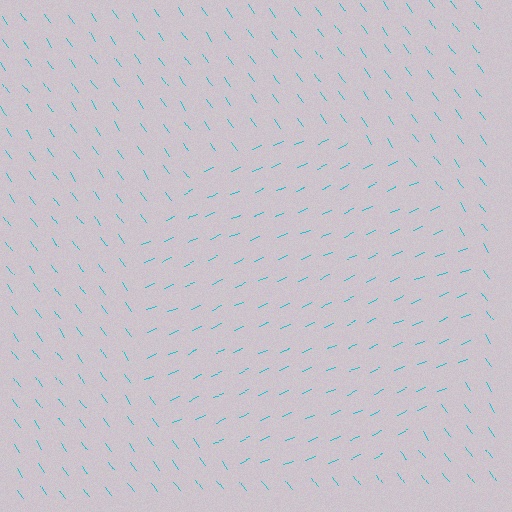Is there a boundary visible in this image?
Yes, there is a texture boundary formed by a change in line orientation.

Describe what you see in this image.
The image is filled with small cyan line segments. A circle region in the image has lines oriented differently from the surrounding lines, creating a visible texture boundary.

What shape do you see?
I see a circle.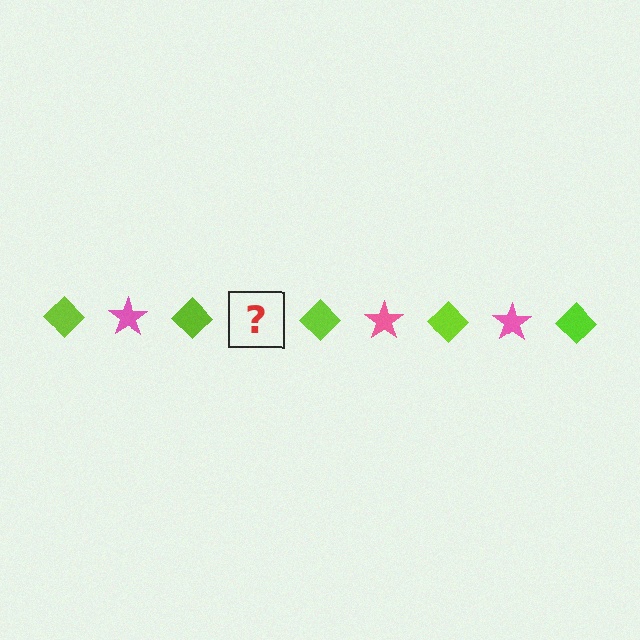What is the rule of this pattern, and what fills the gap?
The rule is that the pattern alternates between lime diamond and pink star. The gap should be filled with a pink star.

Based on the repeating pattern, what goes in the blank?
The blank should be a pink star.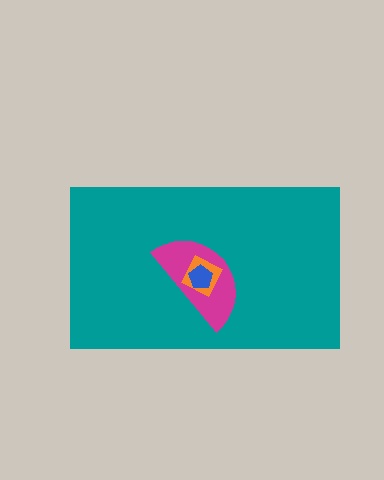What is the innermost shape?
The blue pentagon.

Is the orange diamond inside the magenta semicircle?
Yes.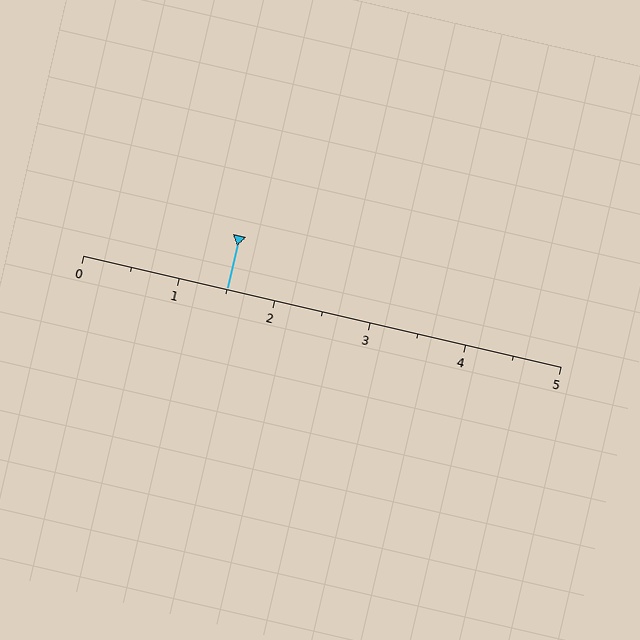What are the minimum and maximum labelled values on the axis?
The axis runs from 0 to 5.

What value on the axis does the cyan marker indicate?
The marker indicates approximately 1.5.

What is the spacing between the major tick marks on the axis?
The major ticks are spaced 1 apart.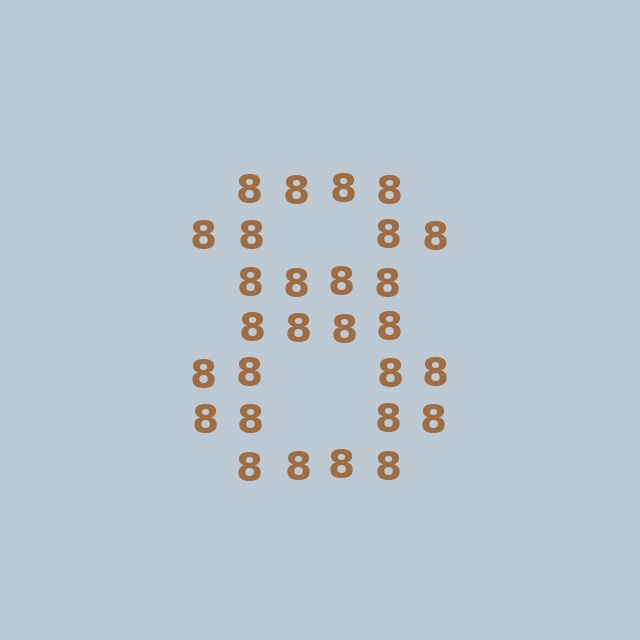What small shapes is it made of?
It is made of small digit 8's.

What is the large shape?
The large shape is the digit 8.